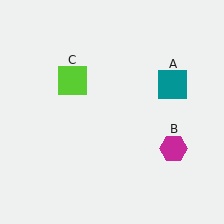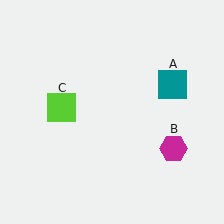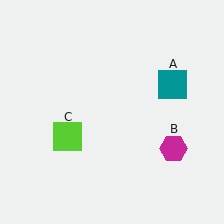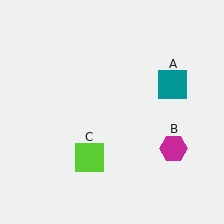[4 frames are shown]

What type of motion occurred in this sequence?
The lime square (object C) rotated counterclockwise around the center of the scene.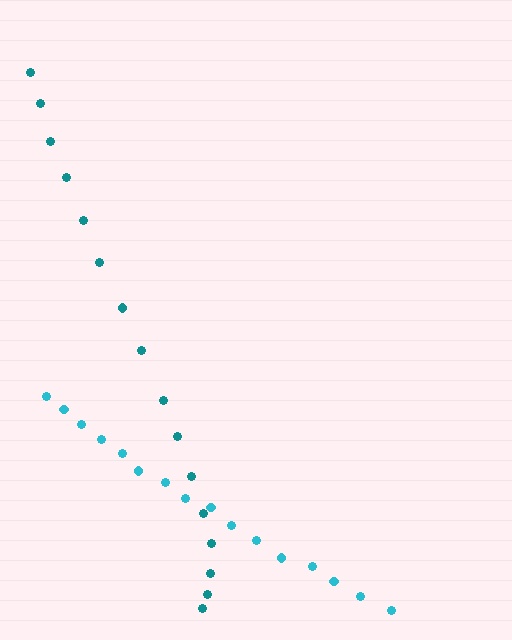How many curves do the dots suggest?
There are 2 distinct paths.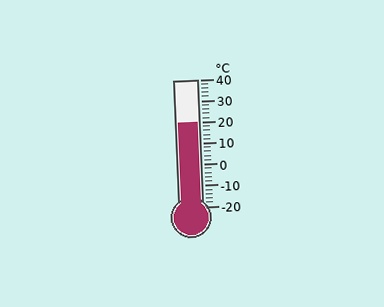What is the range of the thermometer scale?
The thermometer scale ranges from -20°C to 40°C.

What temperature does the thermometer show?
The thermometer shows approximately 20°C.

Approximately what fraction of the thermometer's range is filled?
The thermometer is filled to approximately 65% of its range.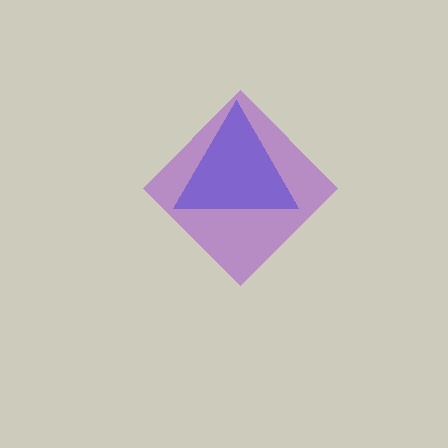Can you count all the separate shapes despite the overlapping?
Yes, there are 2 separate shapes.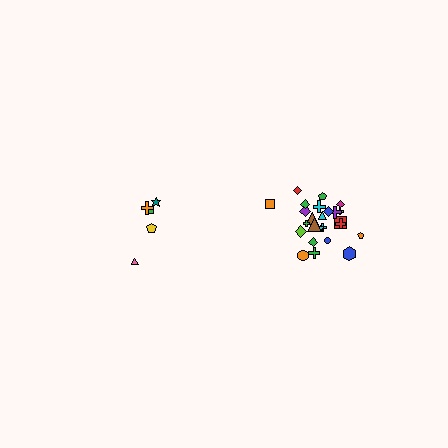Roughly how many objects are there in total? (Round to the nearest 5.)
Roughly 30 objects in total.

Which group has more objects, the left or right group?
The right group.